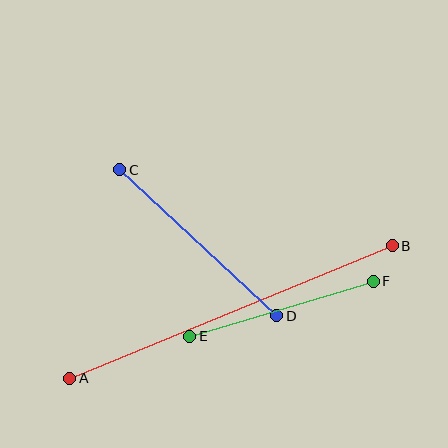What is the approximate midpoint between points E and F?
The midpoint is at approximately (281, 309) pixels.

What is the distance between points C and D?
The distance is approximately 215 pixels.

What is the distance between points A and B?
The distance is approximately 349 pixels.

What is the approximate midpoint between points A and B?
The midpoint is at approximately (231, 312) pixels.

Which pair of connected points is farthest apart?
Points A and B are farthest apart.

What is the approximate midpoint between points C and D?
The midpoint is at approximately (198, 243) pixels.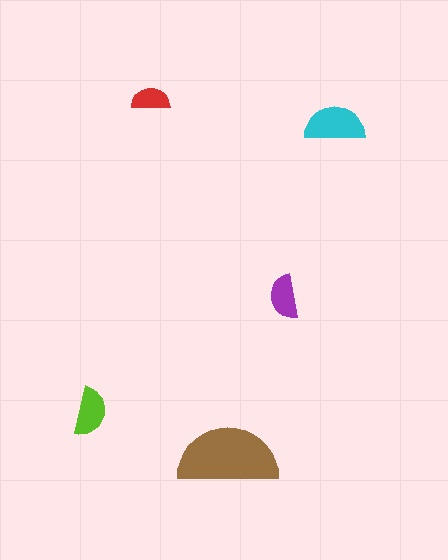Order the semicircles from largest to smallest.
the brown one, the cyan one, the lime one, the purple one, the red one.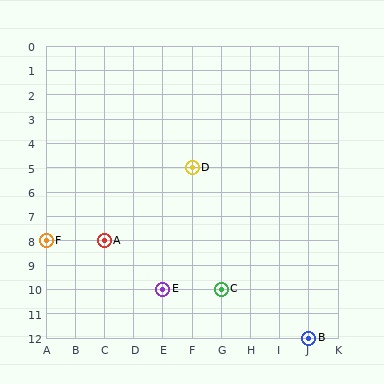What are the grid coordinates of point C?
Point C is at grid coordinates (G, 10).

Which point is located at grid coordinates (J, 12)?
Point B is at (J, 12).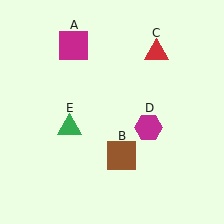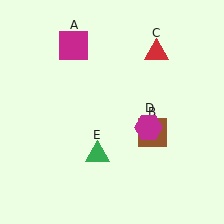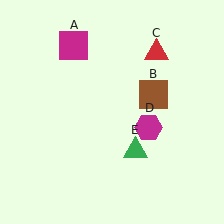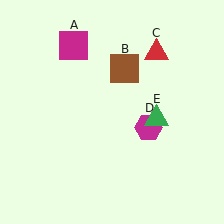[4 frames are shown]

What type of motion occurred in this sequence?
The brown square (object B), green triangle (object E) rotated counterclockwise around the center of the scene.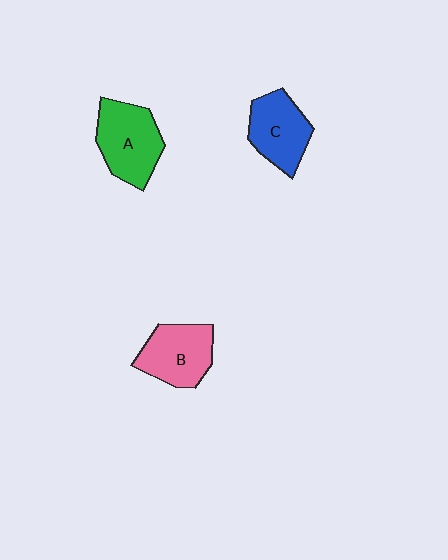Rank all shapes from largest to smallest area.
From largest to smallest: A (green), B (pink), C (blue).